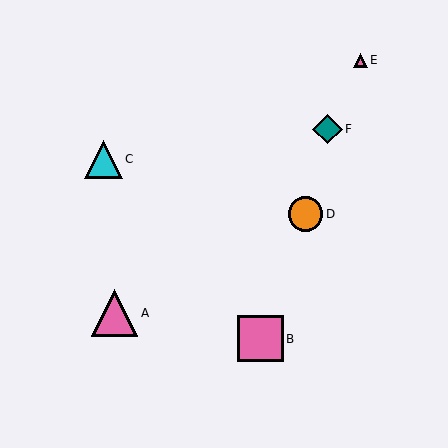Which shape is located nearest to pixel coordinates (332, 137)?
The teal diamond (labeled F) at (327, 129) is nearest to that location.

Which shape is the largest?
The pink triangle (labeled A) is the largest.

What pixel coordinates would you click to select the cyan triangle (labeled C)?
Click at (103, 159) to select the cyan triangle C.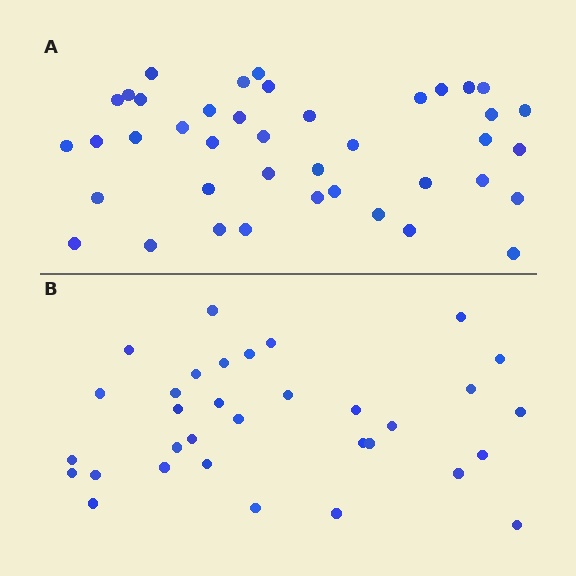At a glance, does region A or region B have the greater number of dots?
Region A (the top region) has more dots.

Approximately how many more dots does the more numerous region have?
Region A has roughly 8 or so more dots than region B.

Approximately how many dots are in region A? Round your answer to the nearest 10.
About 40 dots. (The exact count is 41, which rounds to 40.)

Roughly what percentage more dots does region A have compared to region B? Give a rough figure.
About 25% more.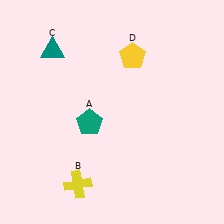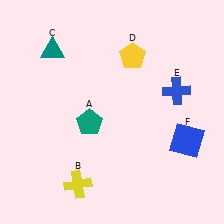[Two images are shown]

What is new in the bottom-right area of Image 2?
A blue square (F) was added in the bottom-right area of Image 2.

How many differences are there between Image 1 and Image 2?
There are 2 differences between the two images.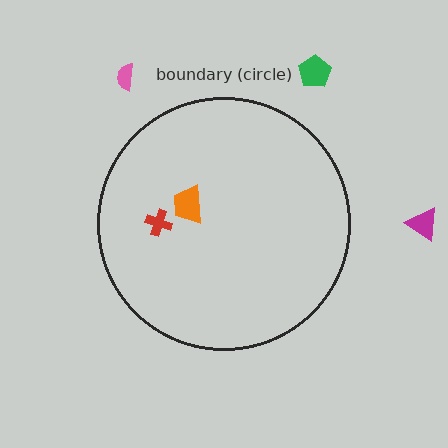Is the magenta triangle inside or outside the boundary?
Outside.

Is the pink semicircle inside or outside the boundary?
Outside.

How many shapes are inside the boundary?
2 inside, 3 outside.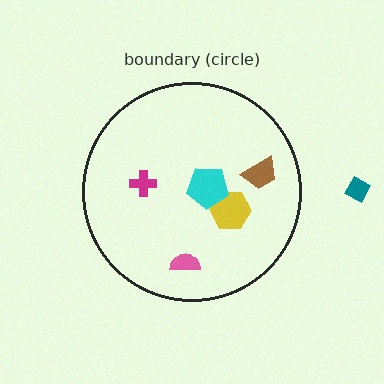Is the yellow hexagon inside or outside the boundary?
Inside.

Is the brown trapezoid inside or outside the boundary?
Inside.